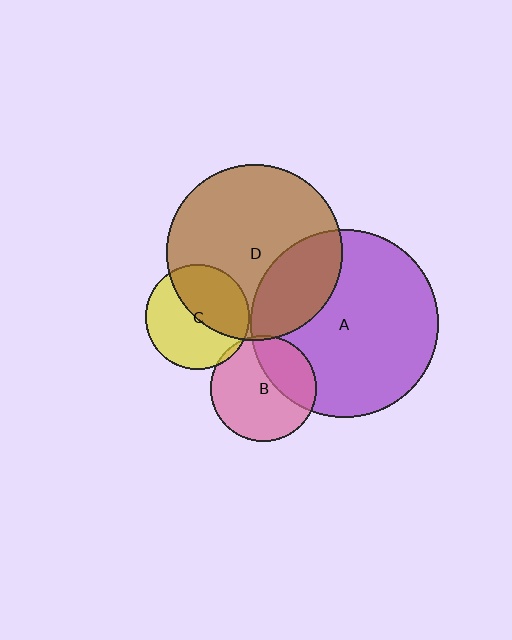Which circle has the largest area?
Circle A (purple).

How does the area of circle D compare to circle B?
Approximately 2.8 times.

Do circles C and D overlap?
Yes.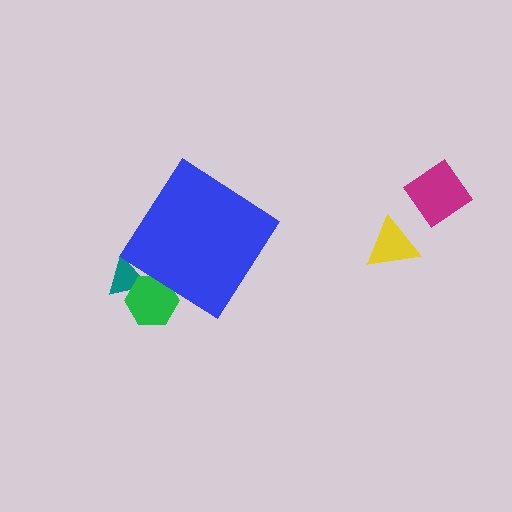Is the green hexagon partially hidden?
Yes, the green hexagon is partially hidden behind the blue diamond.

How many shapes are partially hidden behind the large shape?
2 shapes are partially hidden.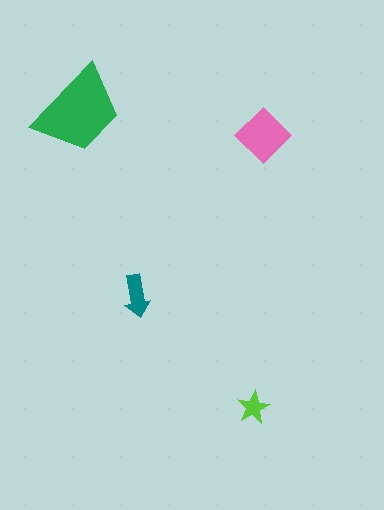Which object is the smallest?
The lime star.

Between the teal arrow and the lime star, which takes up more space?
The teal arrow.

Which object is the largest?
The green trapezoid.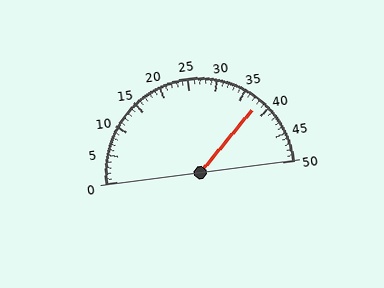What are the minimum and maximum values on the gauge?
The gauge ranges from 0 to 50.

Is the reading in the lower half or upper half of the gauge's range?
The reading is in the upper half of the range (0 to 50).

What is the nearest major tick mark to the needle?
The nearest major tick mark is 40.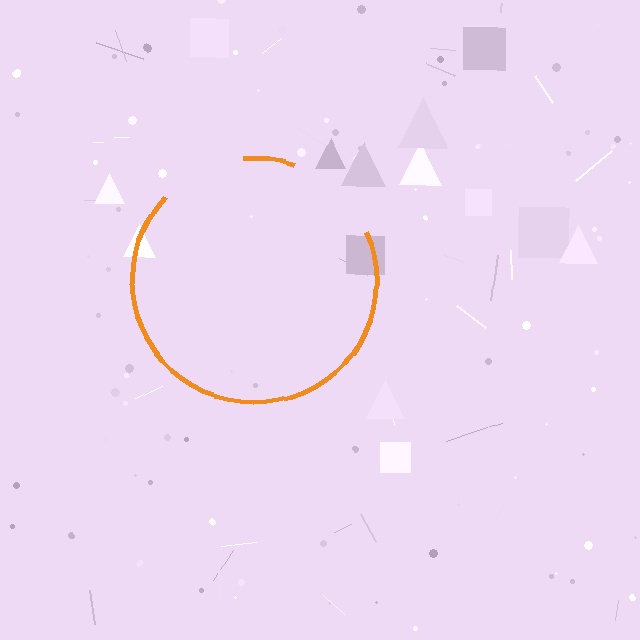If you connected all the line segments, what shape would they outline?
They would outline a circle.